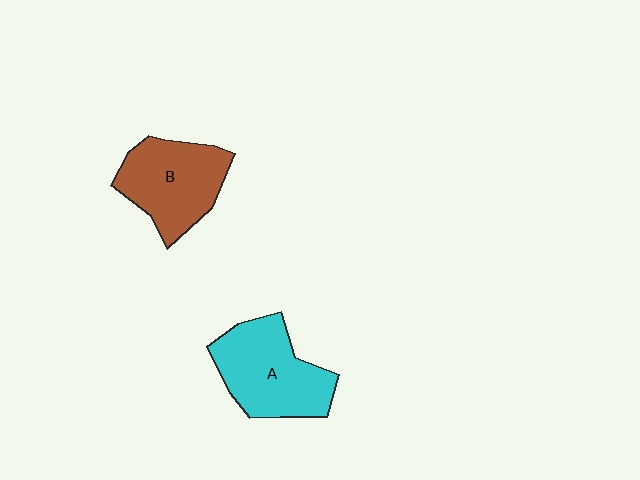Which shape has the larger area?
Shape A (cyan).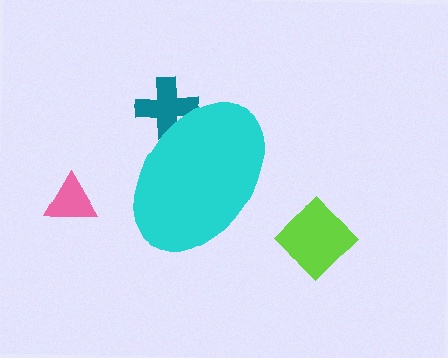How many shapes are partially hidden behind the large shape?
1 shape is partially hidden.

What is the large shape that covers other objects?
A cyan ellipse.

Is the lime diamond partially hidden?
No, the lime diamond is fully visible.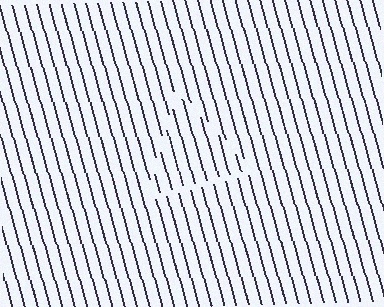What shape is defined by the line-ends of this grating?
An illusory triangle. The interior of the shape contains the same grating, shifted by half a period — the contour is defined by the phase discontinuity where line-ends from the inner and outer gratings abut.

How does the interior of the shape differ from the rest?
The interior of the shape contains the same grating, shifted by half a period — the contour is defined by the phase discontinuity where line-ends from the inner and outer gratings abut.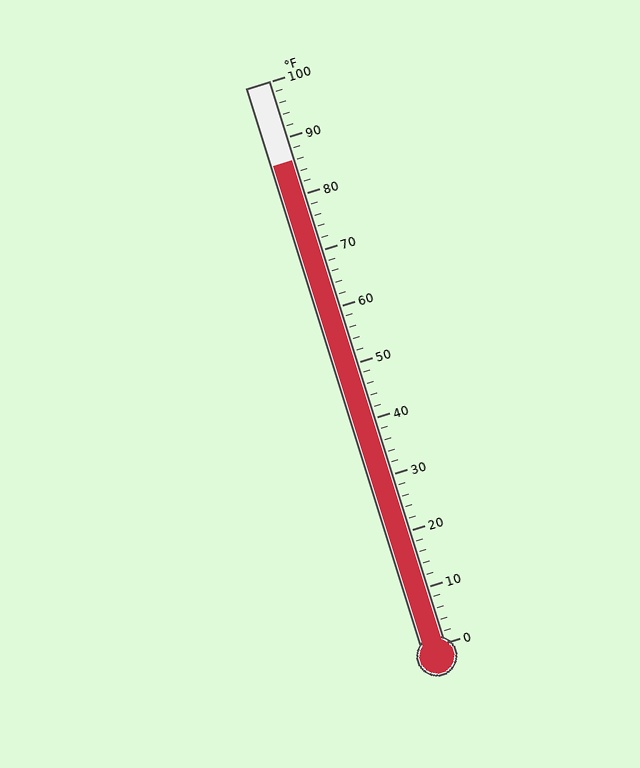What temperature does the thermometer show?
The thermometer shows approximately 86°F.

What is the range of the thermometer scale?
The thermometer scale ranges from 0°F to 100°F.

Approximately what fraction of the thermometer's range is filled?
The thermometer is filled to approximately 85% of its range.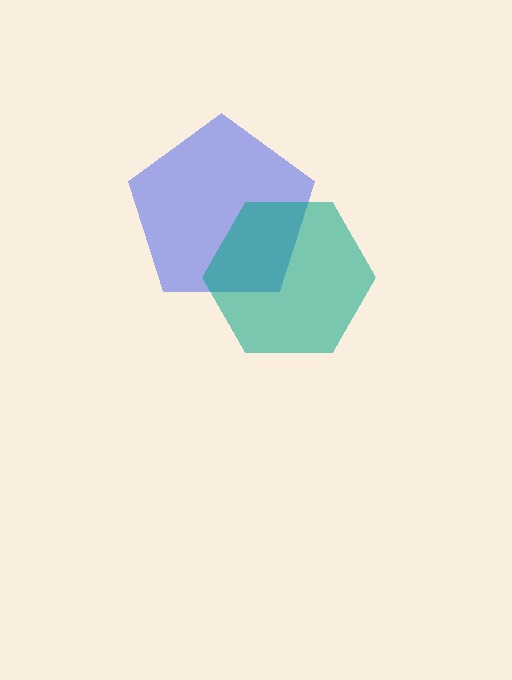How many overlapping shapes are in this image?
There are 2 overlapping shapes in the image.